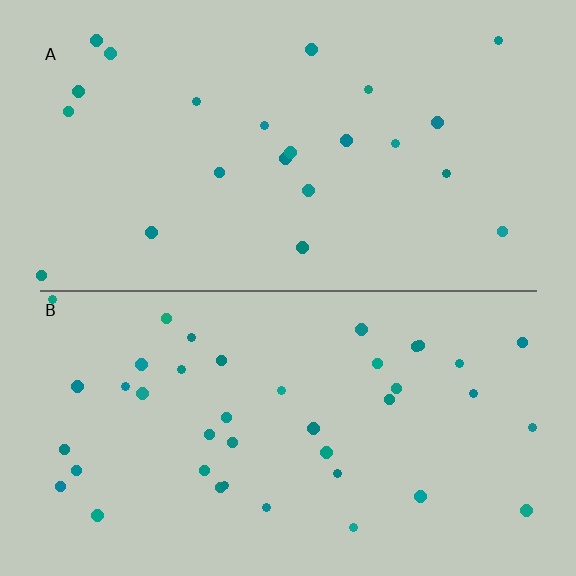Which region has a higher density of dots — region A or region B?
B (the bottom).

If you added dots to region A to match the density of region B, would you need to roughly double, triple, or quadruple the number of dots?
Approximately double.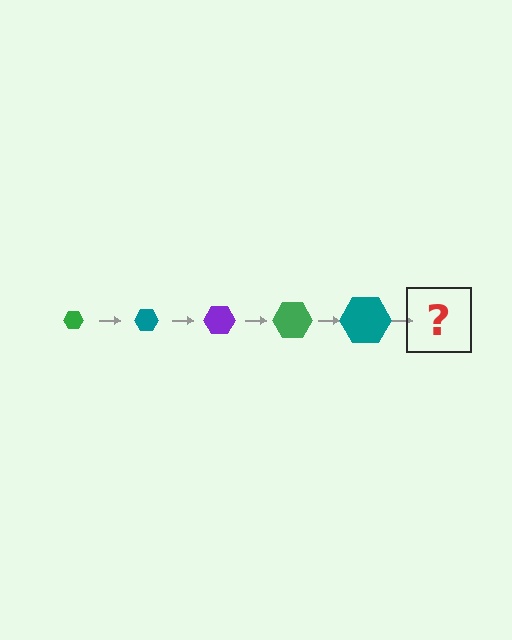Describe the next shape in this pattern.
It should be a purple hexagon, larger than the previous one.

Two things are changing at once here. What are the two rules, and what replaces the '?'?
The two rules are that the hexagon grows larger each step and the color cycles through green, teal, and purple. The '?' should be a purple hexagon, larger than the previous one.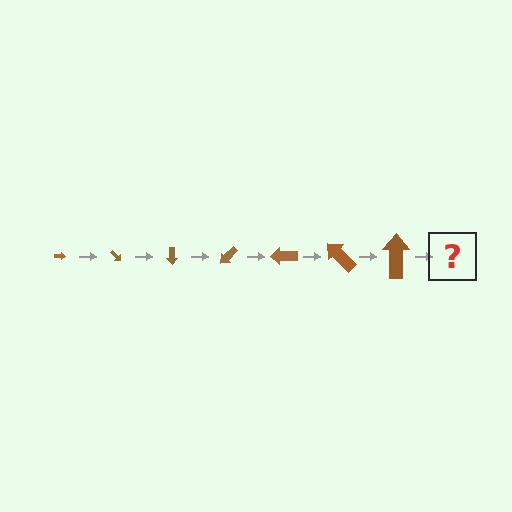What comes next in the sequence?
The next element should be an arrow, larger than the previous one and rotated 315 degrees from the start.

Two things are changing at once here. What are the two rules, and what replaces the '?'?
The two rules are that the arrow grows larger each step and it rotates 45 degrees each step. The '?' should be an arrow, larger than the previous one and rotated 315 degrees from the start.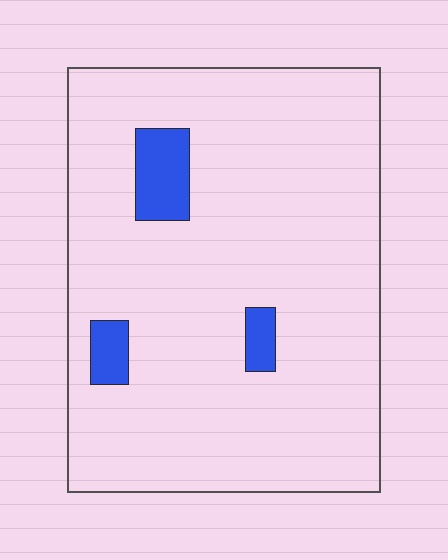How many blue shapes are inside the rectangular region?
3.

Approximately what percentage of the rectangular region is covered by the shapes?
Approximately 5%.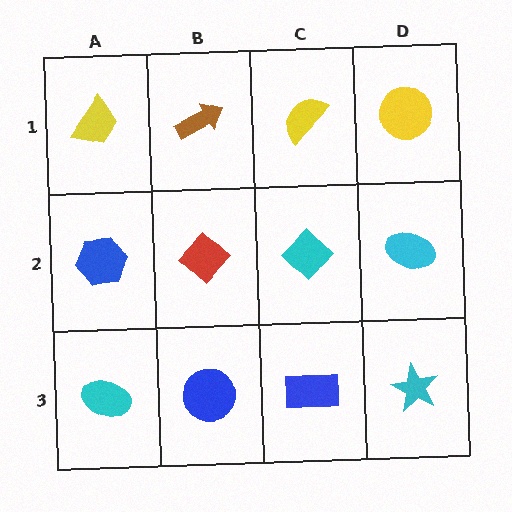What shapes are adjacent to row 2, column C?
A yellow semicircle (row 1, column C), a blue rectangle (row 3, column C), a red diamond (row 2, column B), a cyan ellipse (row 2, column D).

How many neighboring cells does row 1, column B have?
3.